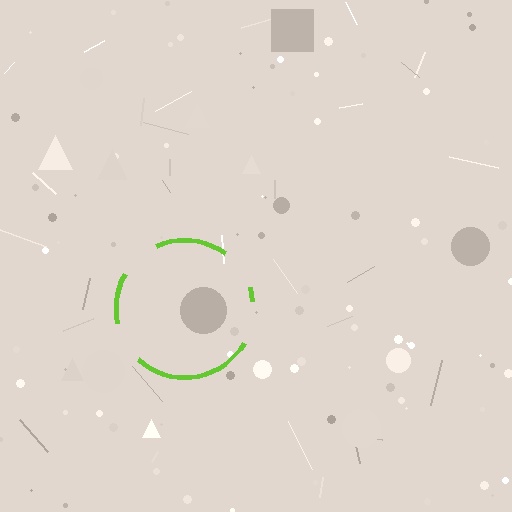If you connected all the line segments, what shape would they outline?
They would outline a circle.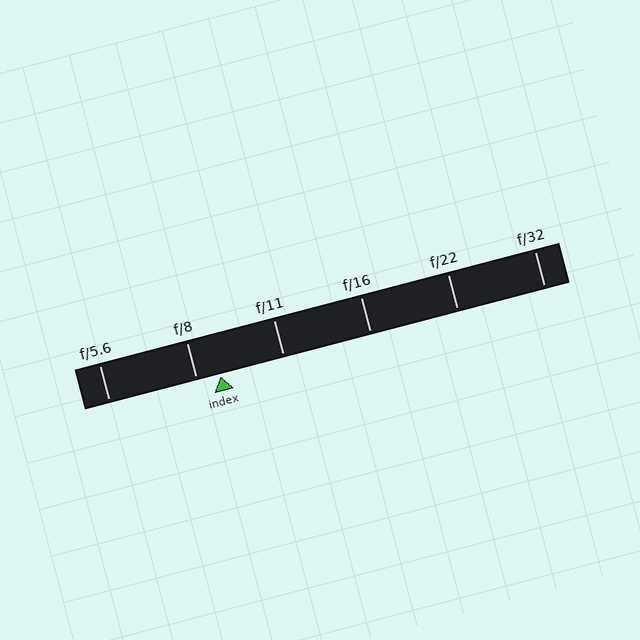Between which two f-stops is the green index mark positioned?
The index mark is between f/8 and f/11.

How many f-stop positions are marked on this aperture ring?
There are 6 f-stop positions marked.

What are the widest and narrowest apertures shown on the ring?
The widest aperture shown is f/5.6 and the narrowest is f/32.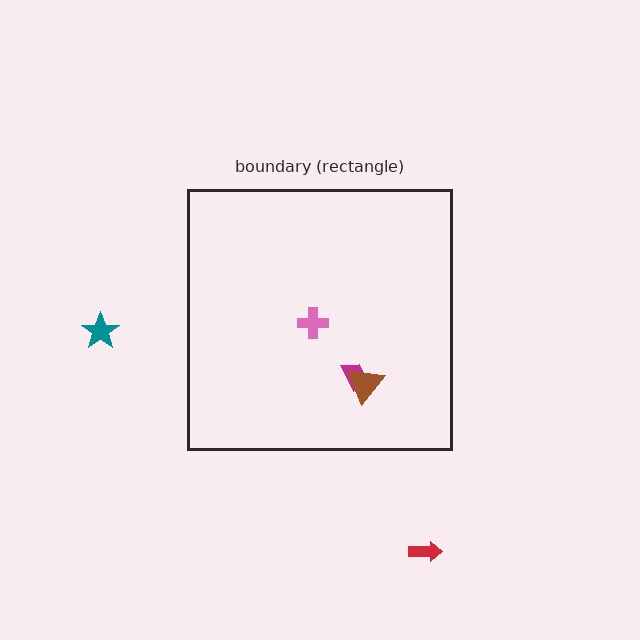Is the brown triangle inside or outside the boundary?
Inside.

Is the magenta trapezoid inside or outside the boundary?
Inside.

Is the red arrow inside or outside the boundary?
Outside.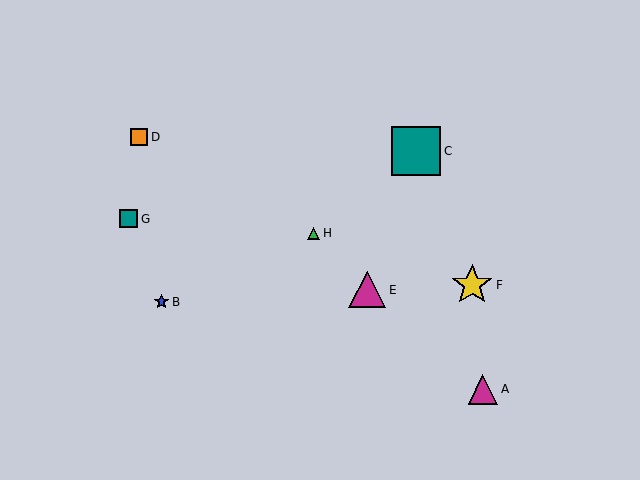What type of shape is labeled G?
Shape G is a teal square.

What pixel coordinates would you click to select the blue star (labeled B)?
Click at (162, 302) to select the blue star B.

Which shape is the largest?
The teal square (labeled C) is the largest.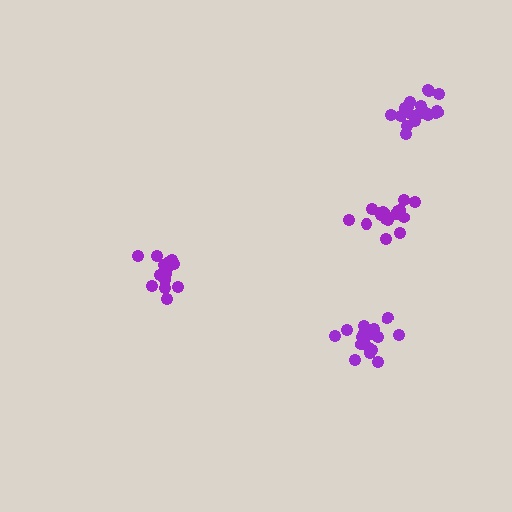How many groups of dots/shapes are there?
There are 4 groups.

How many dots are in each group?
Group 1: 17 dots, Group 2: 14 dots, Group 3: 19 dots, Group 4: 19 dots (69 total).